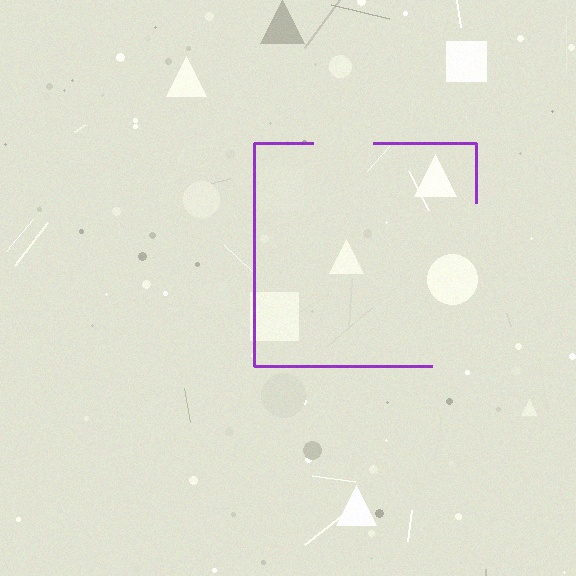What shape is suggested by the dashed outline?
The dashed outline suggests a square.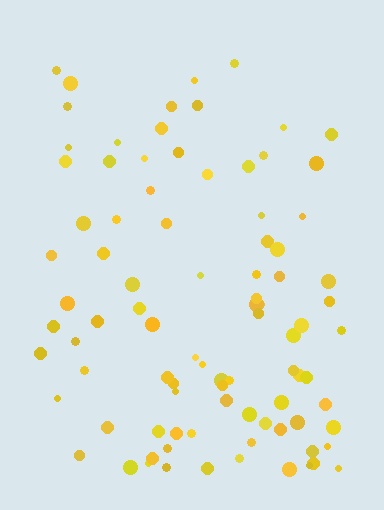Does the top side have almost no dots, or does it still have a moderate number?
Still a moderate number, just noticeably fewer than the bottom.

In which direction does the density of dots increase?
From top to bottom, with the bottom side densest.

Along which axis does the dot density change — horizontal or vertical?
Vertical.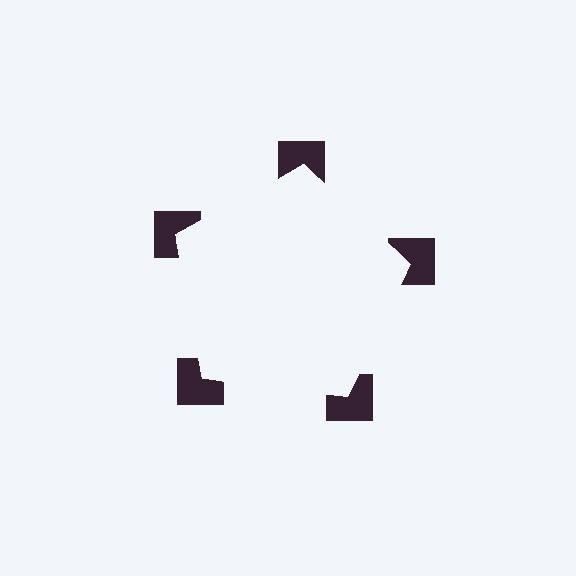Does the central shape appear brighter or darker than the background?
It typically appears slightly brighter than the background, even though no actual brightness change is drawn.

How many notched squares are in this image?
There are 5 — one at each vertex of the illusory pentagon.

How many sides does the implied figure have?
5 sides.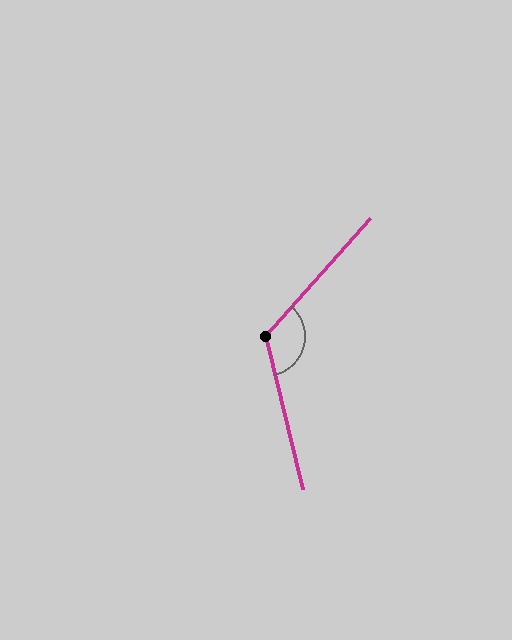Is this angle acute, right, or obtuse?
It is obtuse.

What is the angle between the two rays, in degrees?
Approximately 125 degrees.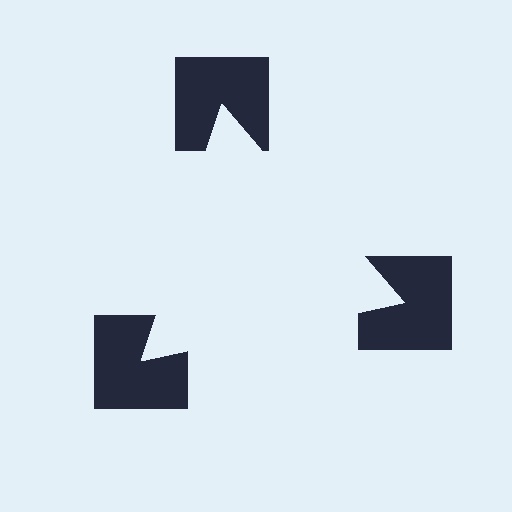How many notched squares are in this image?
There are 3 — one at each vertex of the illusory triangle.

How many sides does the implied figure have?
3 sides.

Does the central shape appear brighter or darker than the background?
It typically appears slightly brighter than the background, even though no actual brightness change is drawn.